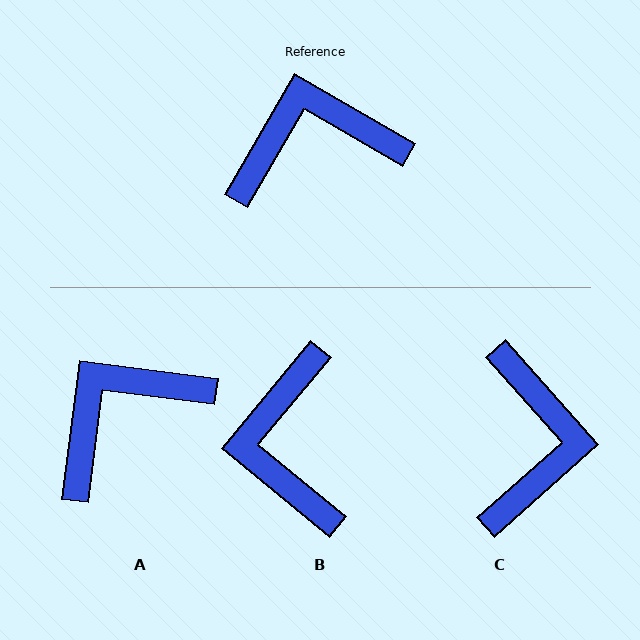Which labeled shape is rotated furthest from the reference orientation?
C, about 108 degrees away.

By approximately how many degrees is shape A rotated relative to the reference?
Approximately 23 degrees counter-clockwise.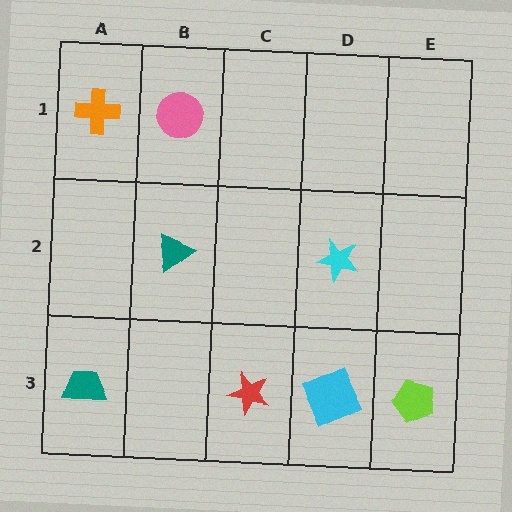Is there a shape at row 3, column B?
No, that cell is empty.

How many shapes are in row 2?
2 shapes.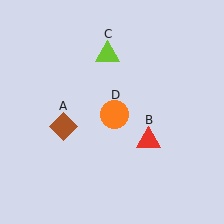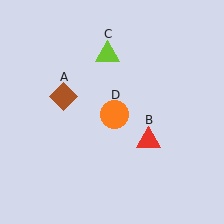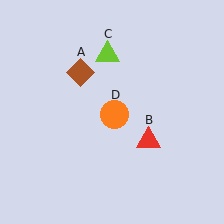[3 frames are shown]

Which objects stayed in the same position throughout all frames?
Red triangle (object B) and lime triangle (object C) and orange circle (object D) remained stationary.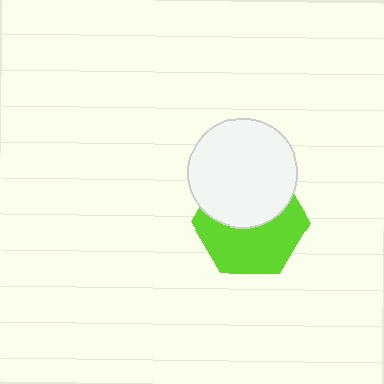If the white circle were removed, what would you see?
You would see the complete lime hexagon.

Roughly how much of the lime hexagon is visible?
About half of it is visible (roughly 55%).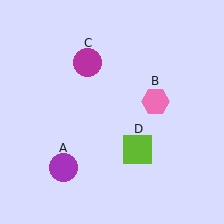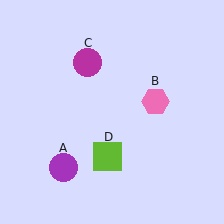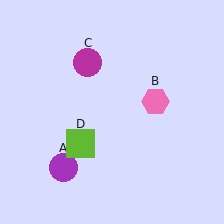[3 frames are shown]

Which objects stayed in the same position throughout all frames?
Purple circle (object A) and pink hexagon (object B) and magenta circle (object C) remained stationary.